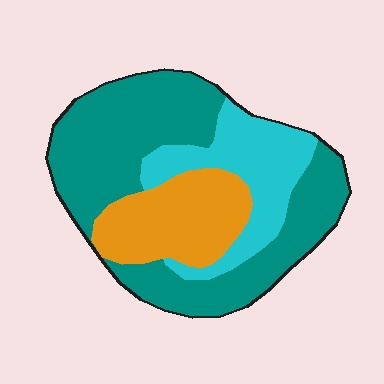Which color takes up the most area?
Teal, at roughly 55%.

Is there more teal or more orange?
Teal.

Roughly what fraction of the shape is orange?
Orange covers 22% of the shape.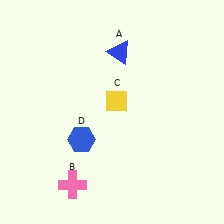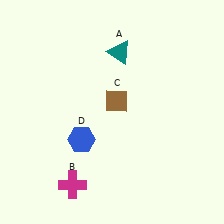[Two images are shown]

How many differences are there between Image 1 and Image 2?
There are 3 differences between the two images.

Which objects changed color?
A changed from blue to teal. B changed from pink to magenta. C changed from yellow to brown.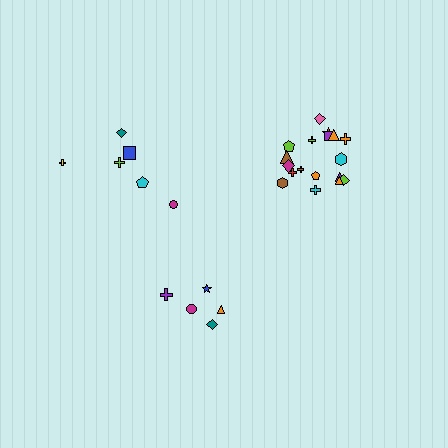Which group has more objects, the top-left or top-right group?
The top-right group.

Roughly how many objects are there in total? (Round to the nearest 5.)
Roughly 30 objects in total.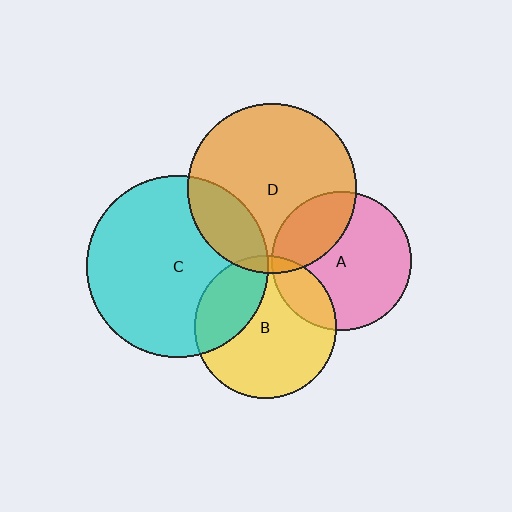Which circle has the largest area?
Circle C (cyan).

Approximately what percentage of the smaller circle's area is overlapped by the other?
Approximately 5%.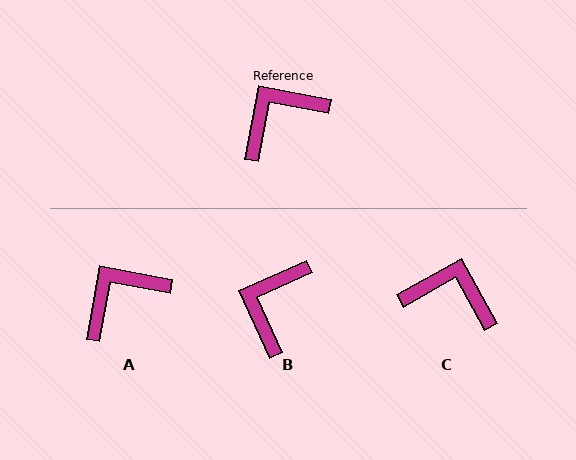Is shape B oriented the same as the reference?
No, it is off by about 35 degrees.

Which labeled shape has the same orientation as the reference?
A.